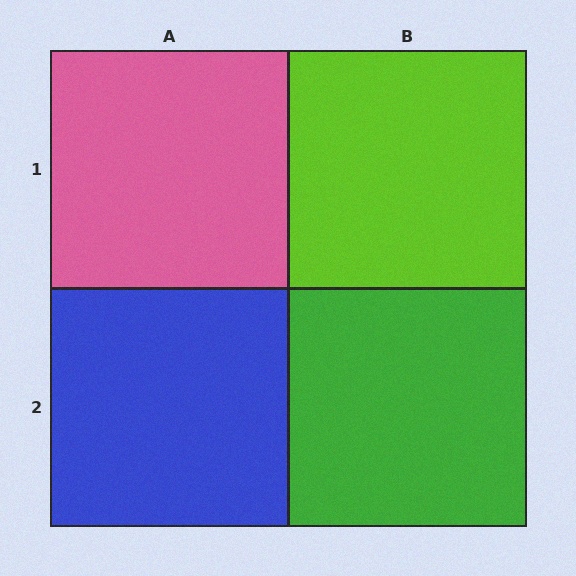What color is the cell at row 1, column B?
Lime.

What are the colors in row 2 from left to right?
Blue, green.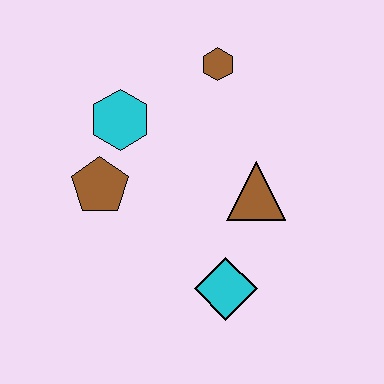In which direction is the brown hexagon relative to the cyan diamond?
The brown hexagon is above the cyan diamond.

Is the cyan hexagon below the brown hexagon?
Yes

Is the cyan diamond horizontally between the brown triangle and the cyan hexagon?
Yes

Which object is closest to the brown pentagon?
The cyan hexagon is closest to the brown pentagon.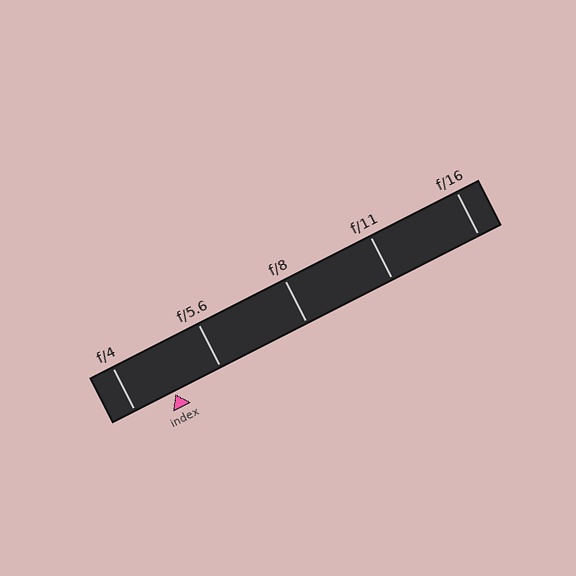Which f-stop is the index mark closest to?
The index mark is closest to f/4.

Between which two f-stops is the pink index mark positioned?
The index mark is between f/4 and f/5.6.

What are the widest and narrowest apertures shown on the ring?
The widest aperture shown is f/4 and the narrowest is f/16.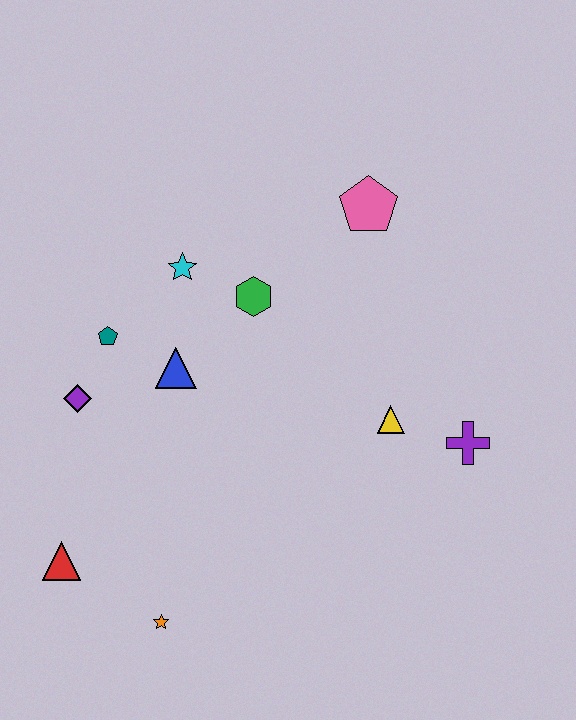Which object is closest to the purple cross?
The yellow triangle is closest to the purple cross.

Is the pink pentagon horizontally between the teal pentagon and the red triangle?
No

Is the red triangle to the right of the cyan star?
No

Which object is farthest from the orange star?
The pink pentagon is farthest from the orange star.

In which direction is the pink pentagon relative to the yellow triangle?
The pink pentagon is above the yellow triangle.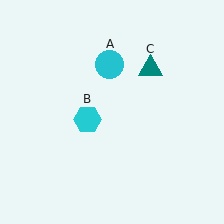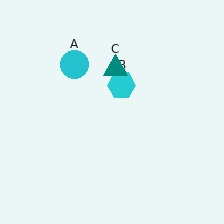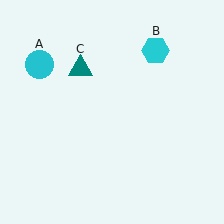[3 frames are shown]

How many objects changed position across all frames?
3 objects changed position: cyan circle (object A), cyan hexagon (object B), teal triangle (object C).